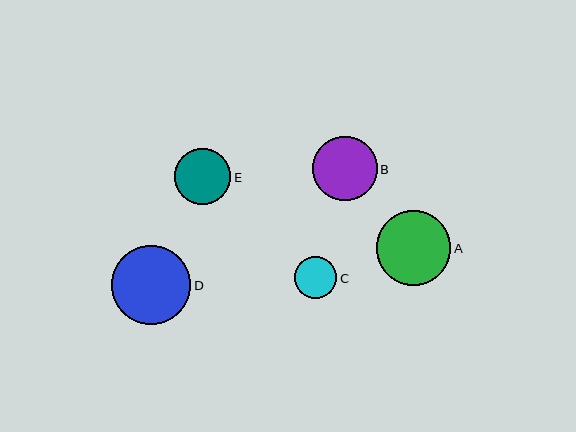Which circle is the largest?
Circle D is the largest with a size of approximately 80 pixels.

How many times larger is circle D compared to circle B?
Circle D is approximately 1.2 times the size of circle B.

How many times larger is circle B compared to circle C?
Circle B is approximately 1.5 times the size of circle C.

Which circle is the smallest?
Circle C is the smallest with a size of approximately 42 pixels.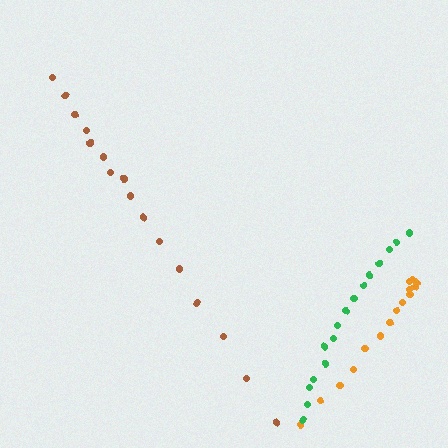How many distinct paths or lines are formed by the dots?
There are 3 distinct paths.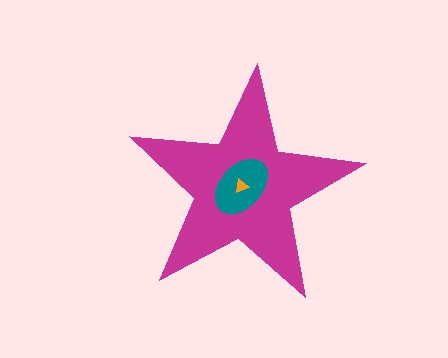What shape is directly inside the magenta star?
The teal ellipse.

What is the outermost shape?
The magenta star.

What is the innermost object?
The orange triangle.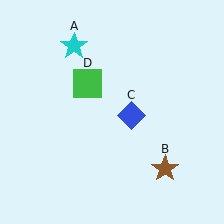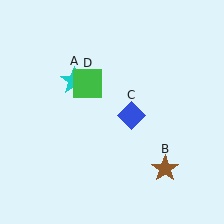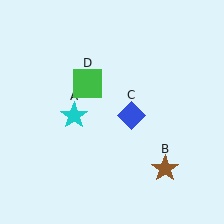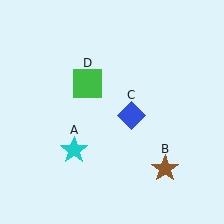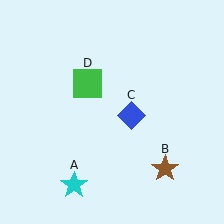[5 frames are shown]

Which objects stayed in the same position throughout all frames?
Brown star (object B) and blue diamond (object C) and green square (object D) remained stationary.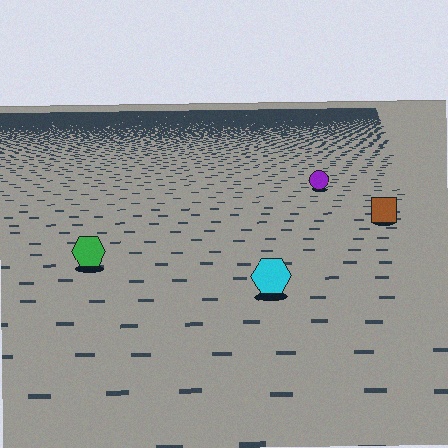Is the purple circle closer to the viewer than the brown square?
No. The brown square is closer — you can tell from the texture gradient: the ground texture is coarser near it.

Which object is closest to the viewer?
The cyan hexagon is closest. The texture marks near it are larger and more spread out.